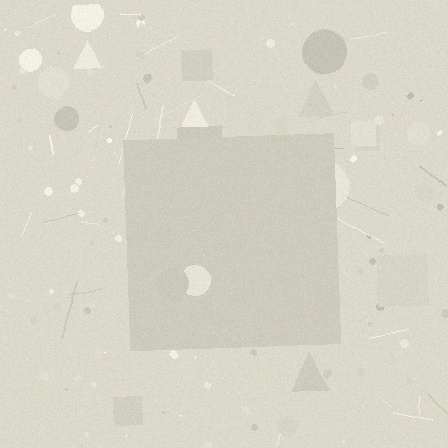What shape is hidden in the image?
A square is hidden in the image.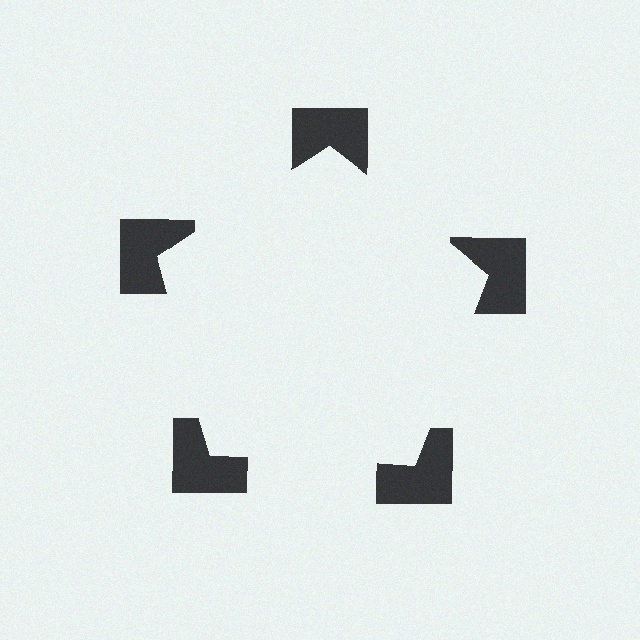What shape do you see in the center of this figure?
An illusory pentagon — its edges are inferred from the aligned wedge cuts in the notched squares, not physically drawn.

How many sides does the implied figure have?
5 sides.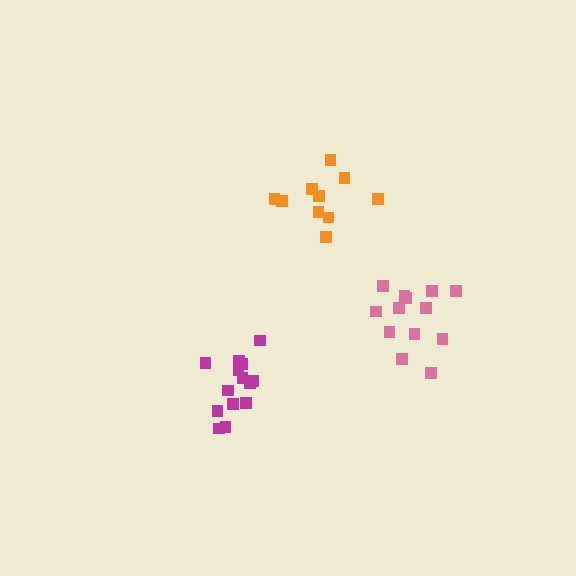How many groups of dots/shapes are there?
There are 3 groups.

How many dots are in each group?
Group 1: 14 dots, Group 2: 10 dots, Group 3: 13 dots (37 total).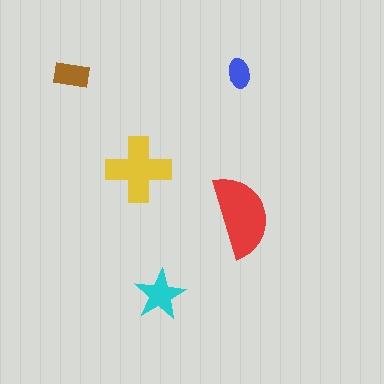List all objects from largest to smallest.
The red semicircle, the yellow cross, the cyan star, the brown rectangle, the blue ellipse.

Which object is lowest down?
The cyan star is bottommost.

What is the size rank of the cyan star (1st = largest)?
3rd.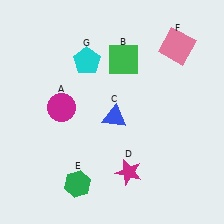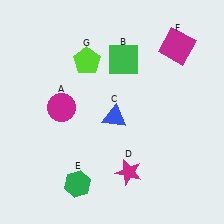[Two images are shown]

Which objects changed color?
F changed from pink to magenta. G changed from cyan to lime.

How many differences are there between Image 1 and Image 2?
There are 2 differences between the two images.